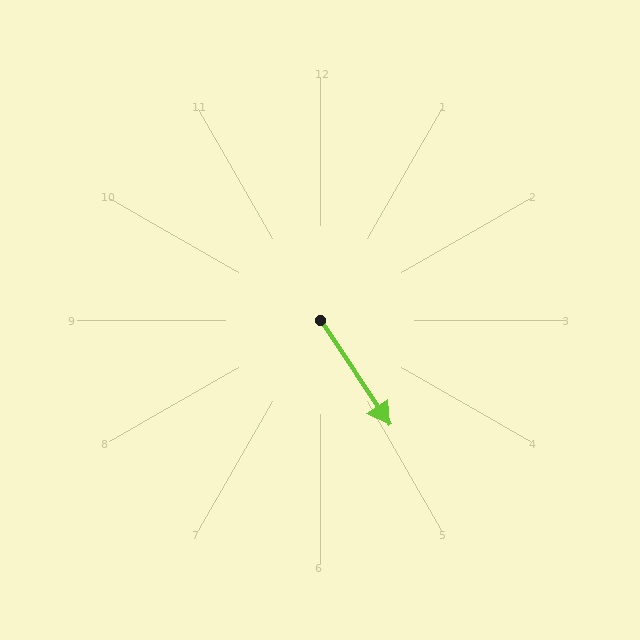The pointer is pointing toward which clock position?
Roughly 5 o'clock.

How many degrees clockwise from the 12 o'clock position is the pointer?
Approximately 146 degrees.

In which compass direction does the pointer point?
Southeast.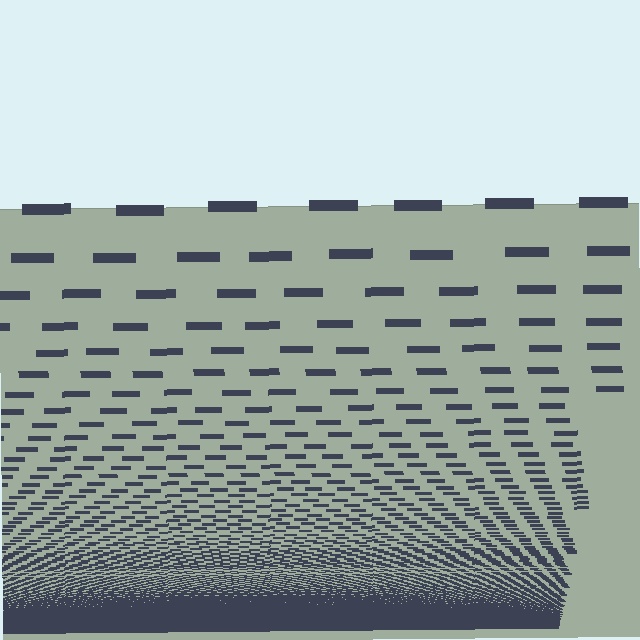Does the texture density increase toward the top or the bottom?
Density increases toward the bottom.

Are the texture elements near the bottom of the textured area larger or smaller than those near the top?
Smaller. The gradient is inverted — elements near the bottom are smaller and denser.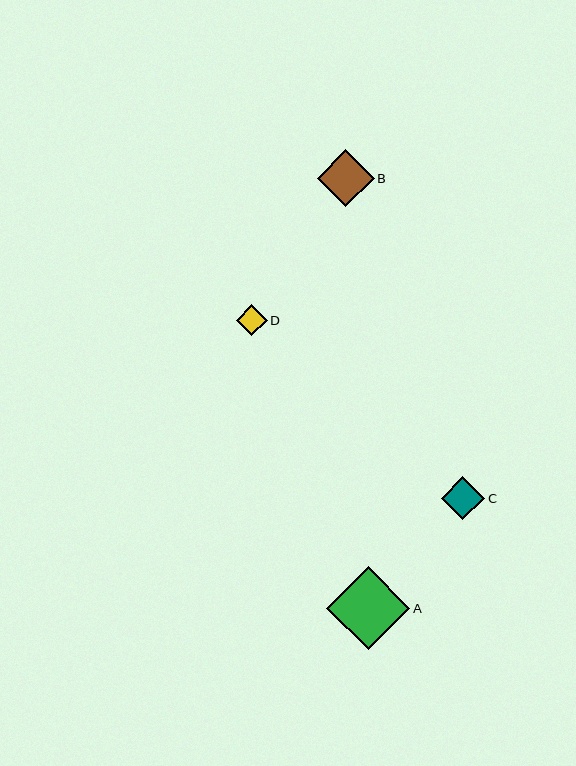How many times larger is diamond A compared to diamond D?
Diamond A is approximately 2.7 times the size of diamond D.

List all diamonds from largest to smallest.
From largest to smallest: A, B, C, D.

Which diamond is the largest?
Diamond A is the largest with a size of approximately 83 pixels.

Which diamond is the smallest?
Diamond D is the smallest with a size of approximately 31 pixels.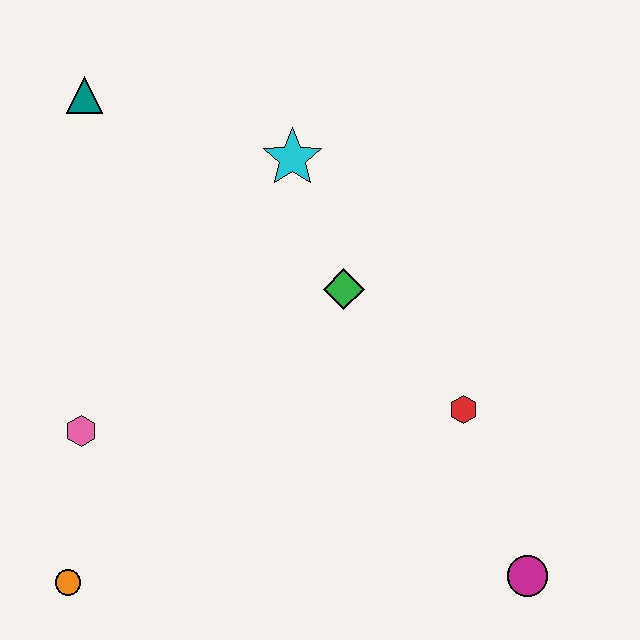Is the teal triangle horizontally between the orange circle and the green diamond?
Yes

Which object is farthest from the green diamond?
The orange circle is farthest from the green diamond.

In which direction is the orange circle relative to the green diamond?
The orange circle is below the green diamond.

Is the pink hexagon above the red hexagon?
No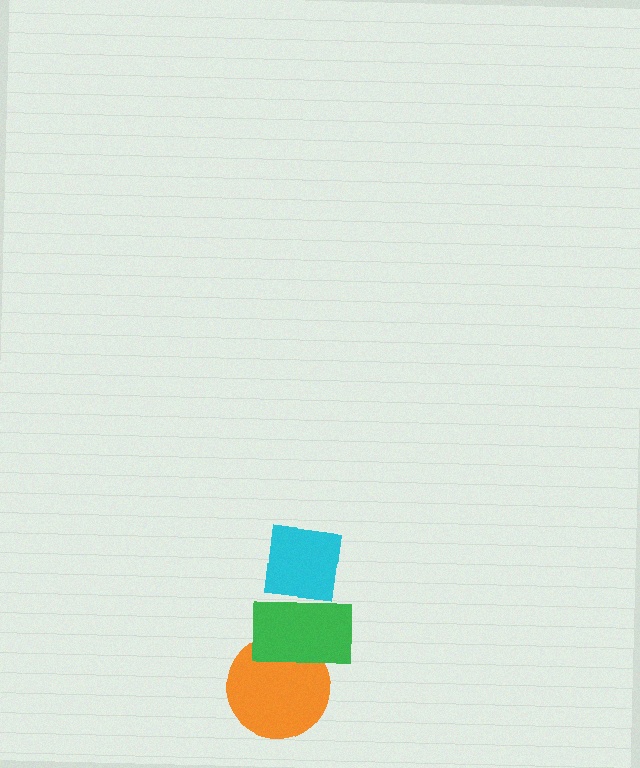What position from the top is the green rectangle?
The green rectangle is 2nd from the top.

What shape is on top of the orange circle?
The green rectangle is on top of the orange circle.